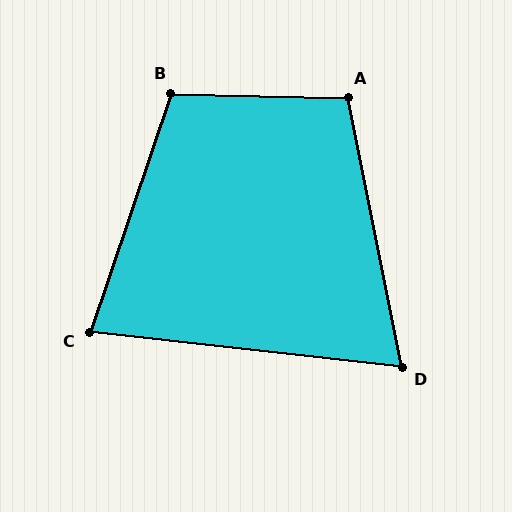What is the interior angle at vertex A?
Approximately 102 degrees (obtuse).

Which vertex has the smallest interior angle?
D, at approximately 73 degrees.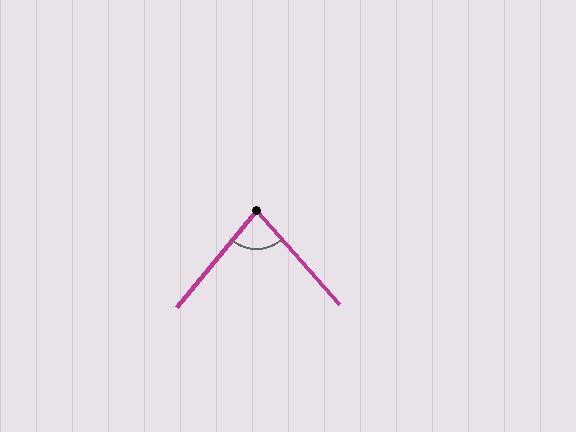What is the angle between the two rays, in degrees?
Approximately 81 degrees.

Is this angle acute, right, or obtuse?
It is acute.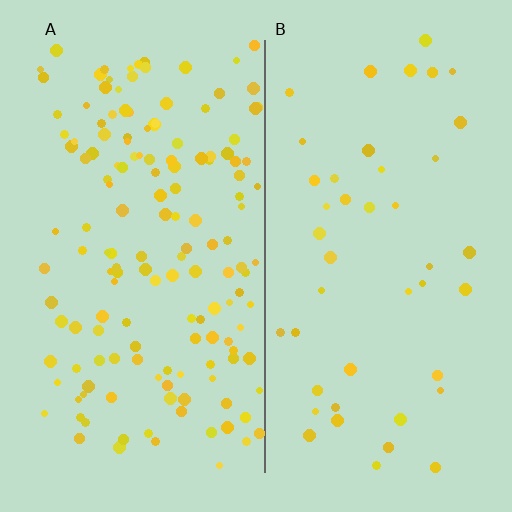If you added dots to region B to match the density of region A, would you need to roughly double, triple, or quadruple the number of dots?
Approximately triple.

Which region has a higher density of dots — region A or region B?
A (the left).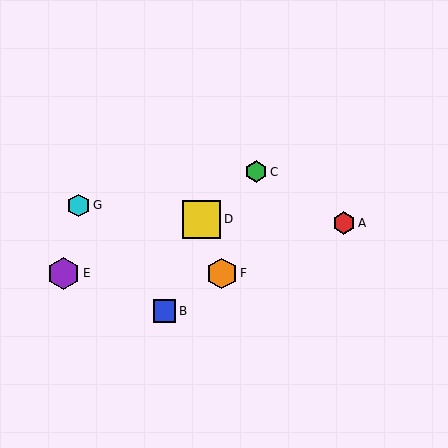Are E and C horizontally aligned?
No, E is at y≈273 and C is at y≈172.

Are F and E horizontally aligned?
Yes, both are at y≈273.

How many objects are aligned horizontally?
2 objects (E, F) are aligned horizontally.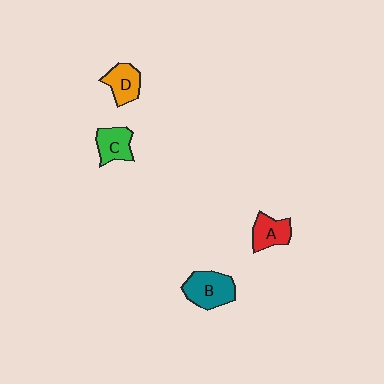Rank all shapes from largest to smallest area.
From largest to smallest: B (teal), C (green), D (orange), A (red).